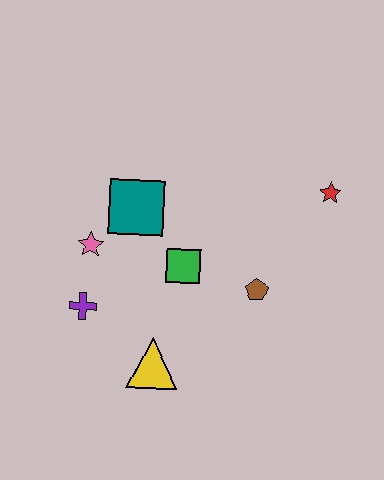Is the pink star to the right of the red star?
No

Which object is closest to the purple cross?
The pink star is closest to the purple cross.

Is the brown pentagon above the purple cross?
Yes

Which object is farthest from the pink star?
The red star is farthest from the pink star.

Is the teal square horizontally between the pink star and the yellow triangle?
Yes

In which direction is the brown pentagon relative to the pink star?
The brown pentagon is to the right of the pink star.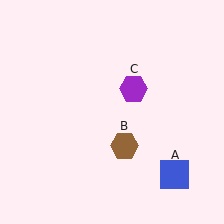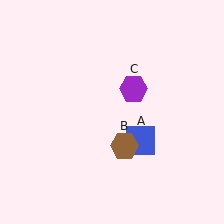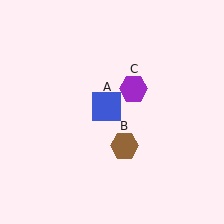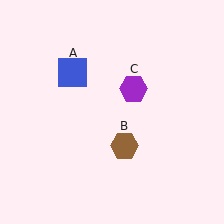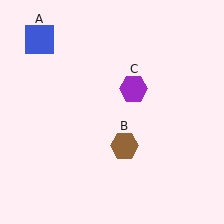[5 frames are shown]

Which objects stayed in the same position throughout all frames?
Brown hexagon (object B) and purple hexagon (object C) remained stationary.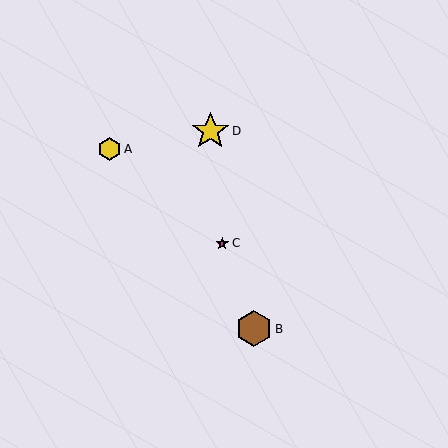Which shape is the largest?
The yellow star (labeled D) is the largest.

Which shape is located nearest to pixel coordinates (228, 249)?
The magenta star (labeled C) at (222, 243) is nearest to that location.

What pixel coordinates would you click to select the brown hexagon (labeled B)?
Click at (254, 329) to select the brown hexagon B.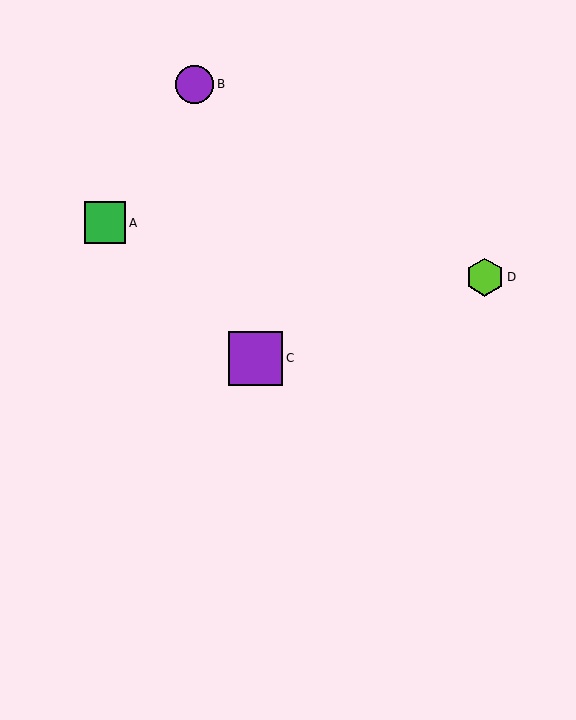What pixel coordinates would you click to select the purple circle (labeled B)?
Click at (195, 84) to select the purple circle B.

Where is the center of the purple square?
The center of the purple square is at (256, 358).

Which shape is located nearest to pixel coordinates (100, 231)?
The green square (labeled A) at (105, 223) is nearest to that location.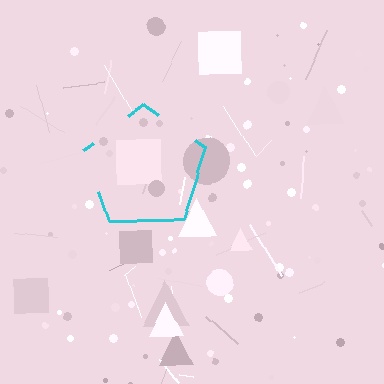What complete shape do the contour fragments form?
The contour fragments form a pentagon.